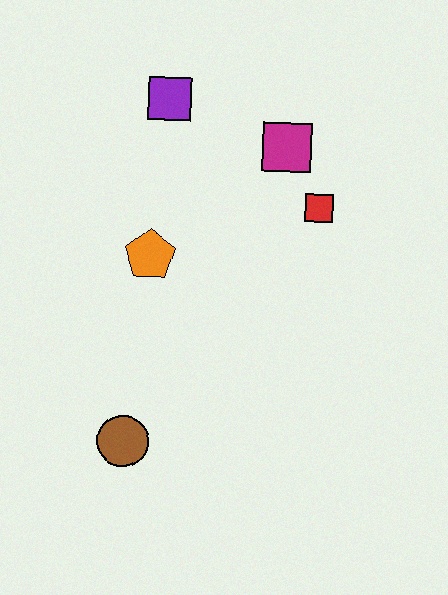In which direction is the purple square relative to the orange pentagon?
The purple square is above the orange pentagon.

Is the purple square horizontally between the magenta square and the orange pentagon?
Yes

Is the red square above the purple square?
No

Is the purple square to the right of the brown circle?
Yes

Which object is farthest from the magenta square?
The brown circle is farthest from the magenta square.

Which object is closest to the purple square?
The magenta square is closest to the purple square.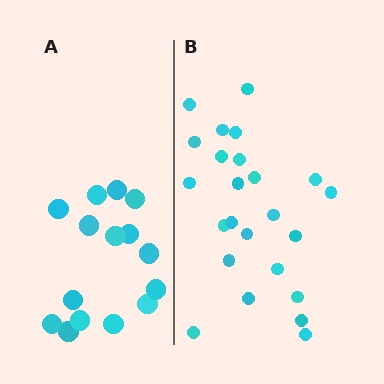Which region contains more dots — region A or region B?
Region B (the right region) has more dots.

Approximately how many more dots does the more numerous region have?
Region B has roughly 8 or so more dots than region A.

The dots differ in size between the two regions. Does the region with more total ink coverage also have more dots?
No. Region A has more total ink coverage because its dots are larger, but region B actually contains more individual dots. Total area can be misleading — the number of items is what matters here.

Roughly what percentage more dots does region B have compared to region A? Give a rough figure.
About 60% more.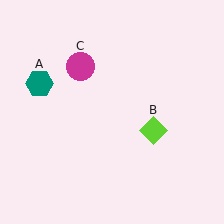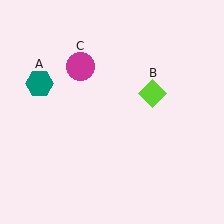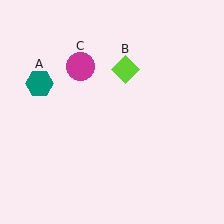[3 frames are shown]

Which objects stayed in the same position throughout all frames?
Teal hexagon (object A) and magenta circle (object C) remained stationary.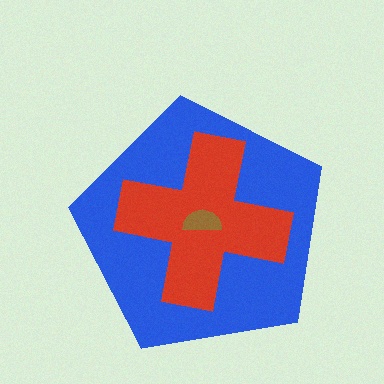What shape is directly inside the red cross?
The brown semicircle.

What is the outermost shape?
The blue pentagon.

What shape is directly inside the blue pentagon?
The red cross.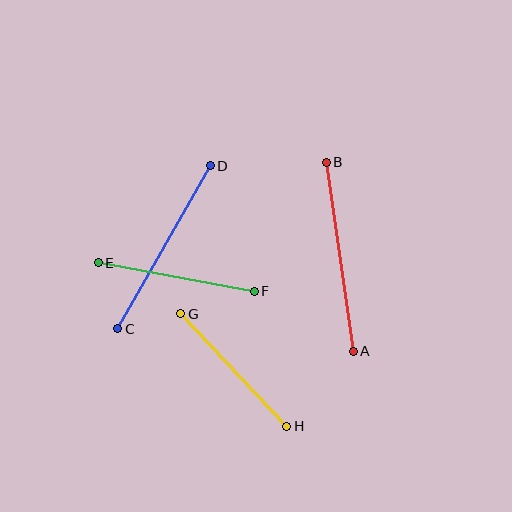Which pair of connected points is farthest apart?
Points A and B are farthest apart.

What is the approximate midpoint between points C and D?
The midpoint is at approximately (164, 247) pixels.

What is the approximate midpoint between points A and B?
The midpoint is at approximately (340, 257) pixels.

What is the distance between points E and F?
The distance is approximately 159 pixels.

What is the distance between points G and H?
The distance is approximately 155 pixels.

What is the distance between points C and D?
The distance is approximately 187 pixels.